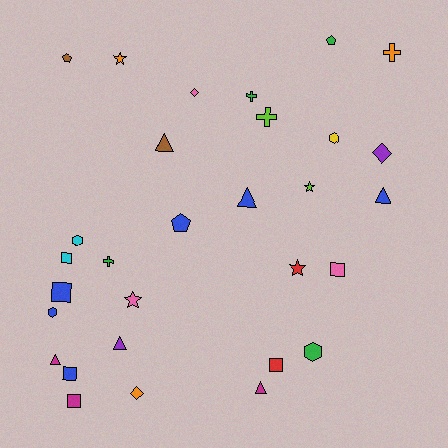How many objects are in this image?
There are 30 objects.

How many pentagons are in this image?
There are 3 pentagons.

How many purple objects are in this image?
There are 2 purple objects.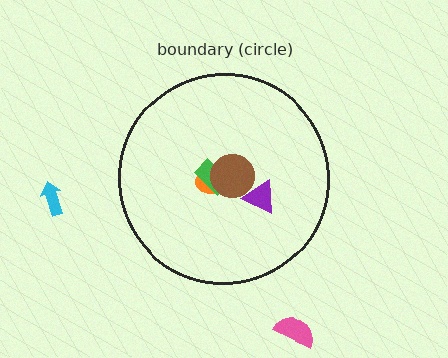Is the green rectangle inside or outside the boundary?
Inside.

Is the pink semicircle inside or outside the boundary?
Outside.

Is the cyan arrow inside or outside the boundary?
Outside.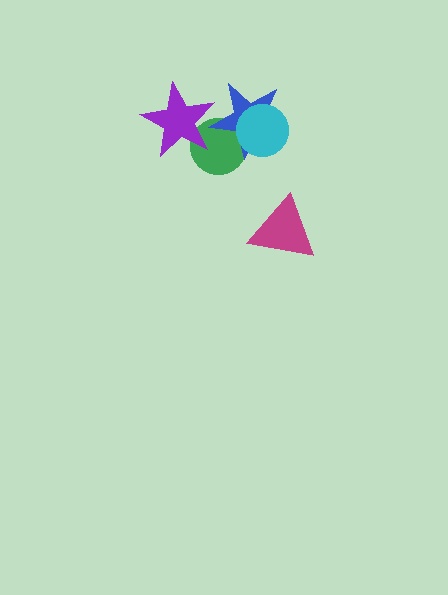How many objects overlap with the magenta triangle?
0 objects overlap with the magenta triangle.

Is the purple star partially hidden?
No, no other shape covers it.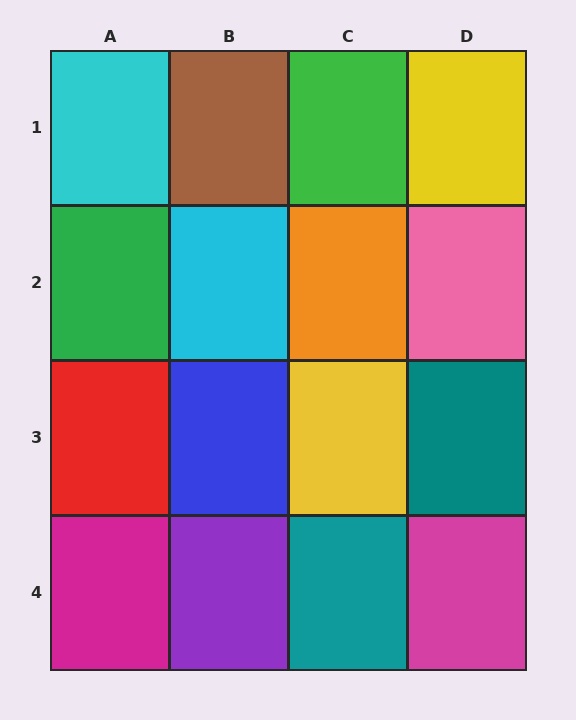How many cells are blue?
1 cell is blue.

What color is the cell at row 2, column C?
Orange.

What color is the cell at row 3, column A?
Red.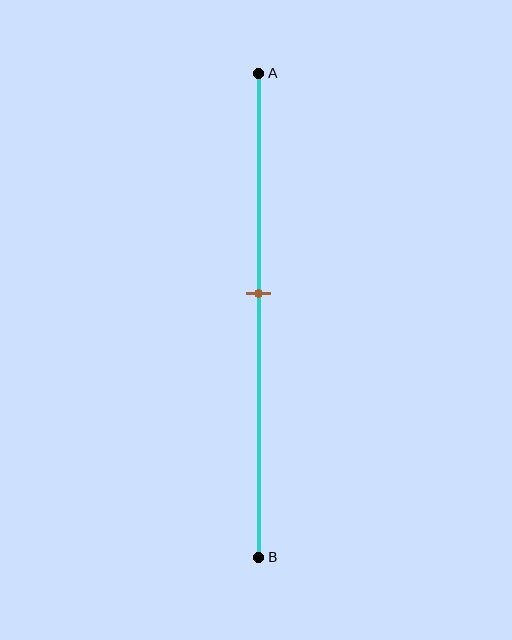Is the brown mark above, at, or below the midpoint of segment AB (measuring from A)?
The brown mark is above the midpoint of segment AB.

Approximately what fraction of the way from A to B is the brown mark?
The brown mark is approximately 45% of the way from A to B.